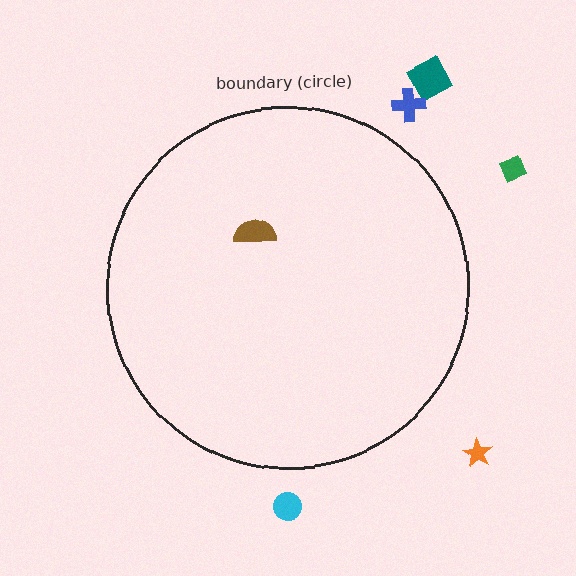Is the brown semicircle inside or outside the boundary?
Inside.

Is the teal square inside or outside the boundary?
Outside.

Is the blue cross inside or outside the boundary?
Outside.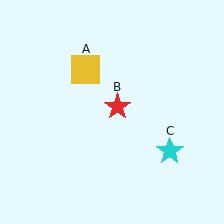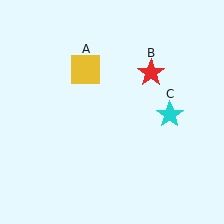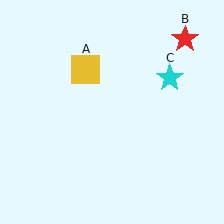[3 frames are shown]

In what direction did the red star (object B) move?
The red star (object B) moved up and to the right.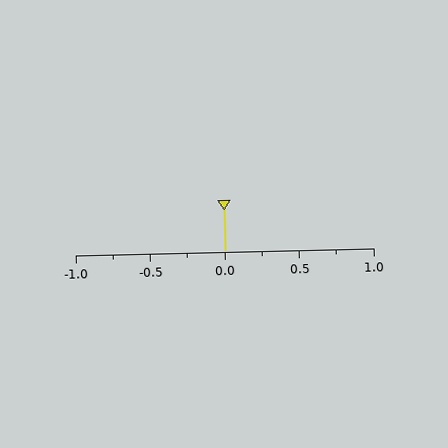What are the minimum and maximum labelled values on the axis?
The axis runs from -1.0 to 1.0.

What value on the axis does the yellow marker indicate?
The marker indicates approximately 0.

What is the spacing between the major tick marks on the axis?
The major ticks are spaced 0.5 apart.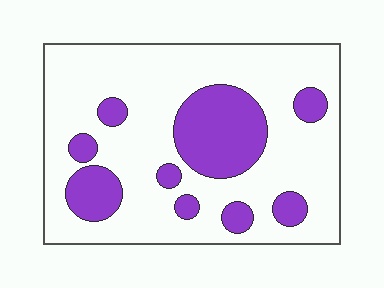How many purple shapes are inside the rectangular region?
9.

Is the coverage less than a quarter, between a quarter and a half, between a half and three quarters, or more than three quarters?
Less than a quarter.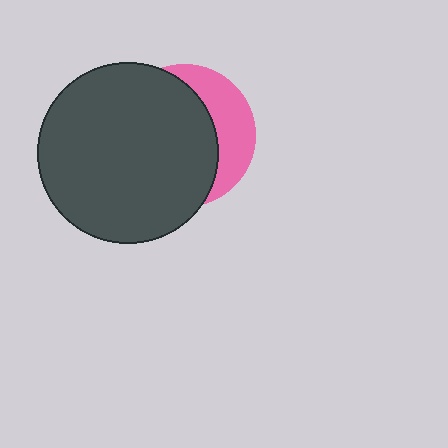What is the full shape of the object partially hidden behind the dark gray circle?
The partially hidden object is a pink circle.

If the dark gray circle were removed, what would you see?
You would see the complete pink circle.